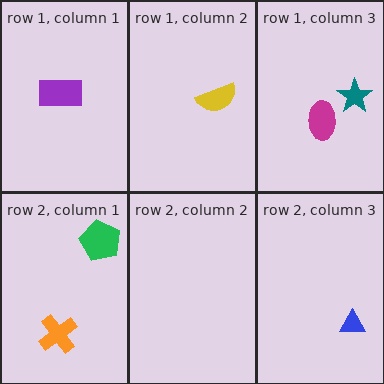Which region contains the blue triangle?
The row 2, column 3 region.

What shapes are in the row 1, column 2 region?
The yellow semicircle.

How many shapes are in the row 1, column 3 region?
2.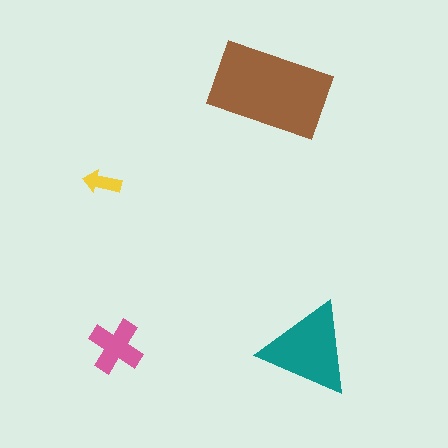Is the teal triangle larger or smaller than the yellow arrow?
Larger.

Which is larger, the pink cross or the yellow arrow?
The pink cross.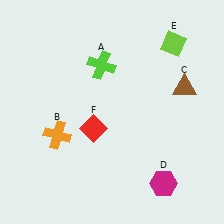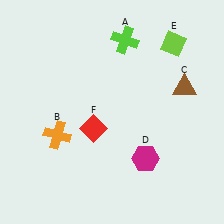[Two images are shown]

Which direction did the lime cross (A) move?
The lime cross (A) moved up.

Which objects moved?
The objects that moved are: the lime cross (A), the magenta hexagon (D).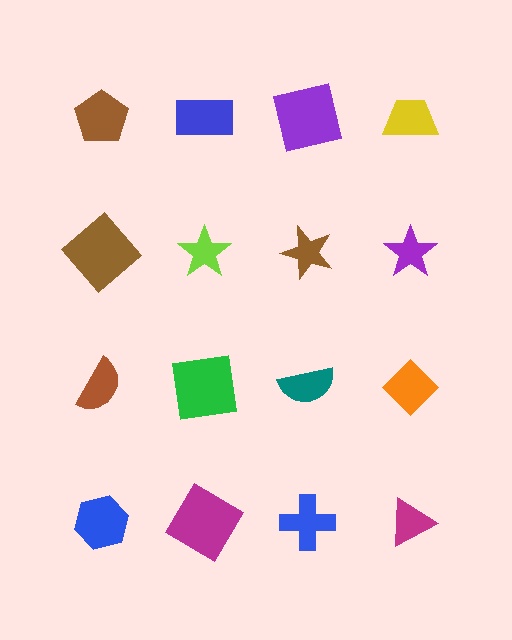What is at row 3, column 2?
A green square.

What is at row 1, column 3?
A purple square.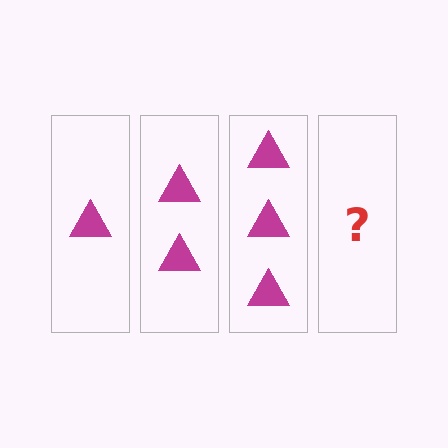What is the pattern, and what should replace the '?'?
The pattern is that each step adds one more triangle. The '?' should be 4 triangles.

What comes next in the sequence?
The next element should be 4 triangles.